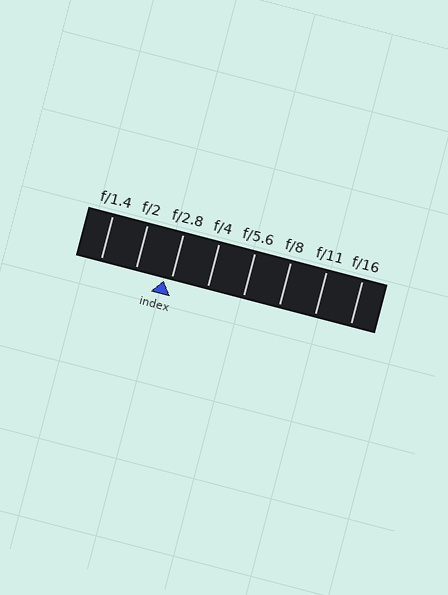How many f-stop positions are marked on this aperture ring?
There are 8 f-stop positions marked.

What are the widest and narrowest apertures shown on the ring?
The widest aperture shown is f/1.4 and the narrowest is f/16.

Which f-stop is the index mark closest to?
The index mark is closest to f/2.8.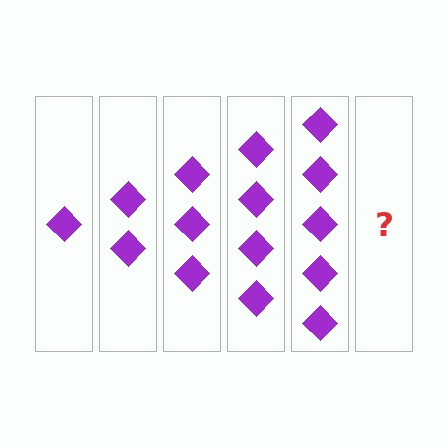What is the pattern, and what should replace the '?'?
The pattern is that each step adds one more diamond. The '?' should be 6 diamonds.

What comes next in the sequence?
The next element should be 6 diamonds.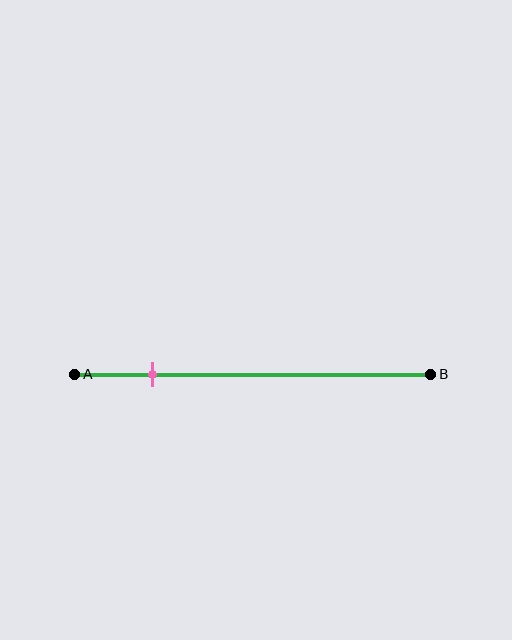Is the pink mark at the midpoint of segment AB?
No, the mark is at about 20% from A, not at the 50% midpoint.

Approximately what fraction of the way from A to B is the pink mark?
The pink mark is approximately 20% of the way from A to B.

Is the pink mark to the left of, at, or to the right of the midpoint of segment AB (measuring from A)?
The pink mark is to the left of the midpoint of segment AB.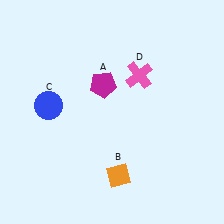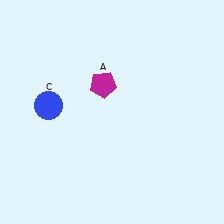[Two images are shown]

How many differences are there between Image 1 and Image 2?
There are 2 differences between the two images.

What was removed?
The pink cross (D), the orange diamond (B) were removed in Image 2.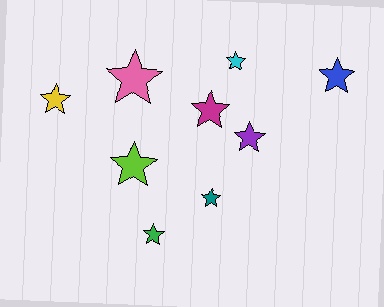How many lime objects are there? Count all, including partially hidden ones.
There is 1 lime object.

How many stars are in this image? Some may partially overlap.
There are 9 stars.